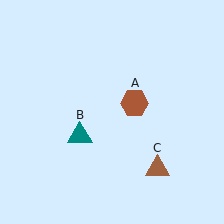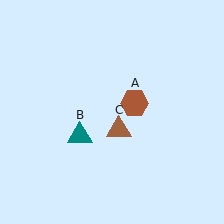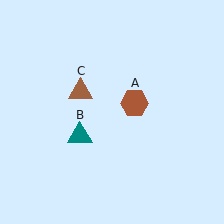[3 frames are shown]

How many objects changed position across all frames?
1 object changed position: brown triangle (object C).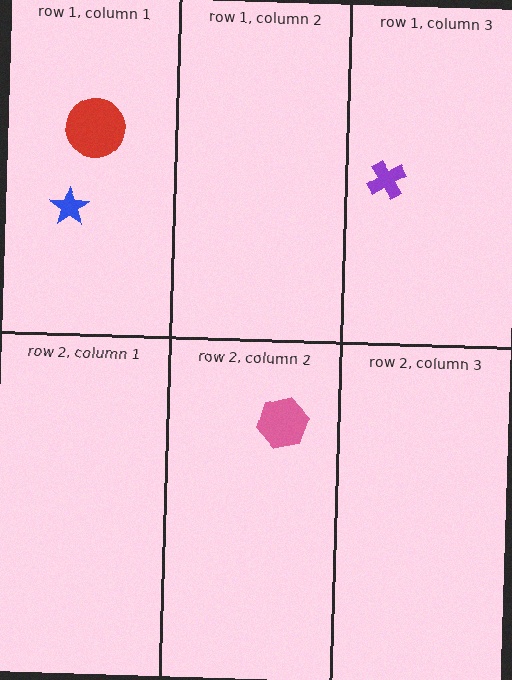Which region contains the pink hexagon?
The row 2, column 2 region.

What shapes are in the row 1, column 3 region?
The purple cross.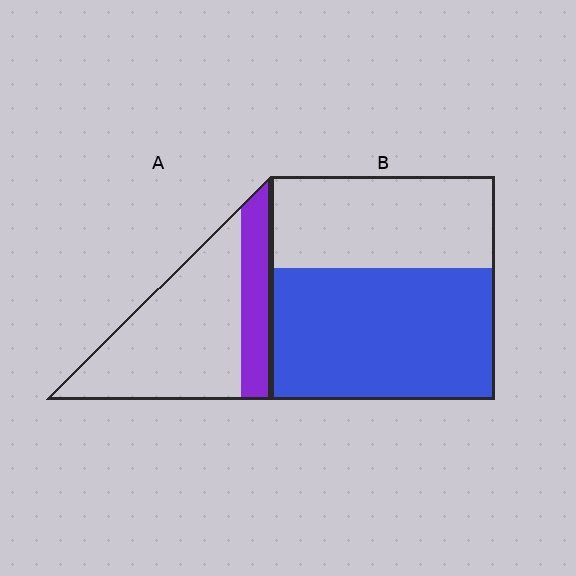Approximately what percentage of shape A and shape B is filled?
A is approximately 25% and B is approximately 60%.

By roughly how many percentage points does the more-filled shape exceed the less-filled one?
By roughly 35 percentage points (B over A).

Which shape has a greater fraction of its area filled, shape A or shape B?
Shape B.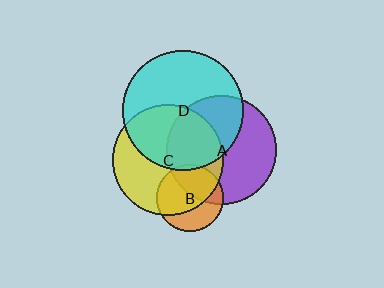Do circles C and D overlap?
Yes.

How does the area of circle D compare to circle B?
Approximately 3.2 times.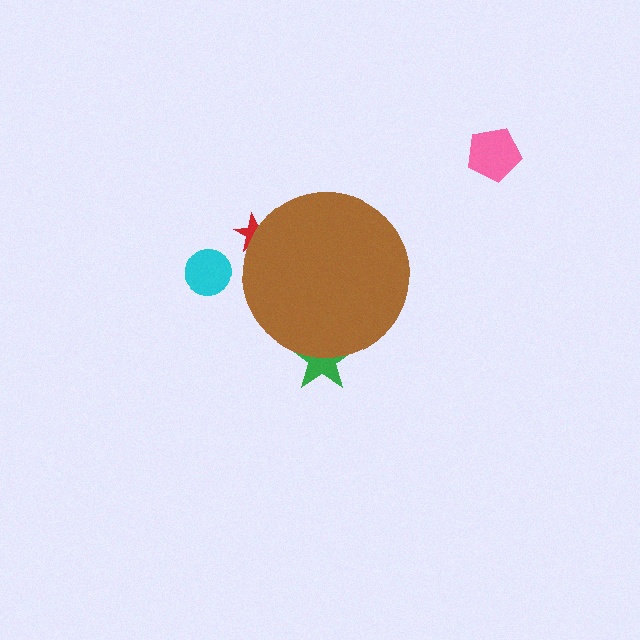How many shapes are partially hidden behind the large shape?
2 shapes are partially hidden.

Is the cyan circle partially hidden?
No, the cyan circle is fully visible.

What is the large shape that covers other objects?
A brown circle.